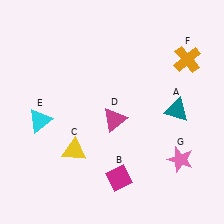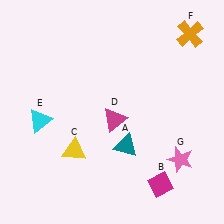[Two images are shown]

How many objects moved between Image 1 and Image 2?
3 objects moved between the two images.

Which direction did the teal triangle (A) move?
The teal triangle (A) moved left.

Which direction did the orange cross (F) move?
The orange cross (F) moved up.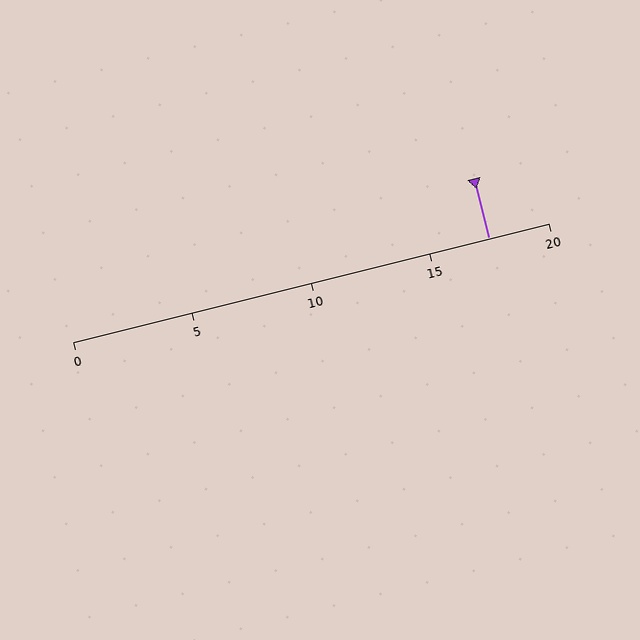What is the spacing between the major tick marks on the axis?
The major ticks are spaced 5 apart.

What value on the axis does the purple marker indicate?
The marker indicates approximately 17.5.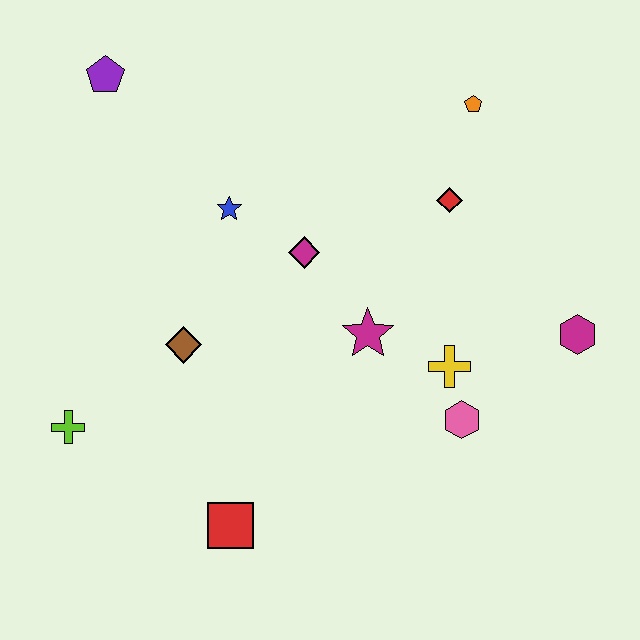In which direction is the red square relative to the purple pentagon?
The red square is below the purple pentagon.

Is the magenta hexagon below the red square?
No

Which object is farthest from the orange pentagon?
The lime cross is farthest from the orange pentagon.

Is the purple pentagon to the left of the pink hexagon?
Yes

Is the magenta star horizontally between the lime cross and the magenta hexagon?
Yes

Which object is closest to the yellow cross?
The pink hexagon is closest to the yellow cross.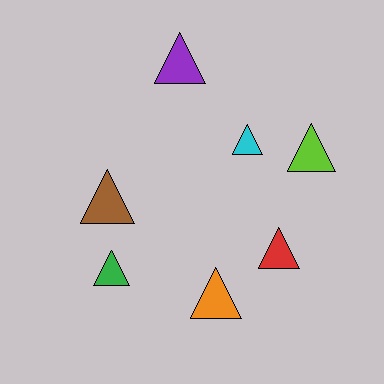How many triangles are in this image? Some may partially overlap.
There are 7 triangles.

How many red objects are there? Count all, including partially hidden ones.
There is 1 red object.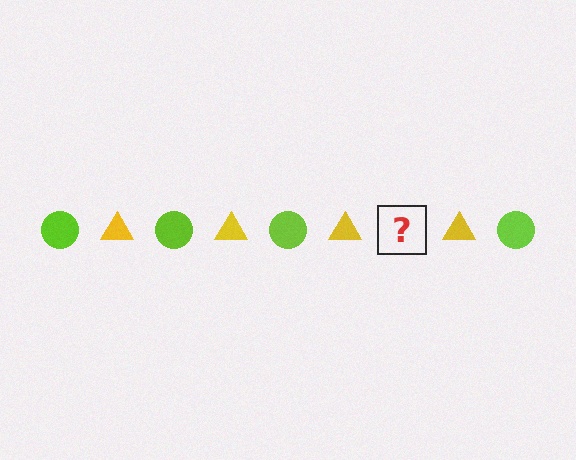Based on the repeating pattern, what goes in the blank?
The blank should be a lime circle.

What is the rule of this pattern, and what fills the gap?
The rule is that the pattern alternates between lime circle and yellow triangle. The gap should be filled with a lime circle.